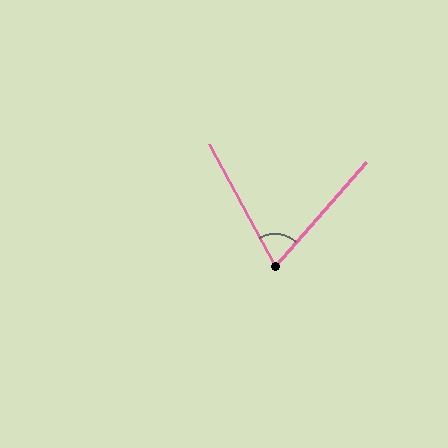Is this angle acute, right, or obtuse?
It is acute.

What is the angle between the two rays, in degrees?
Approximately 70 degrees.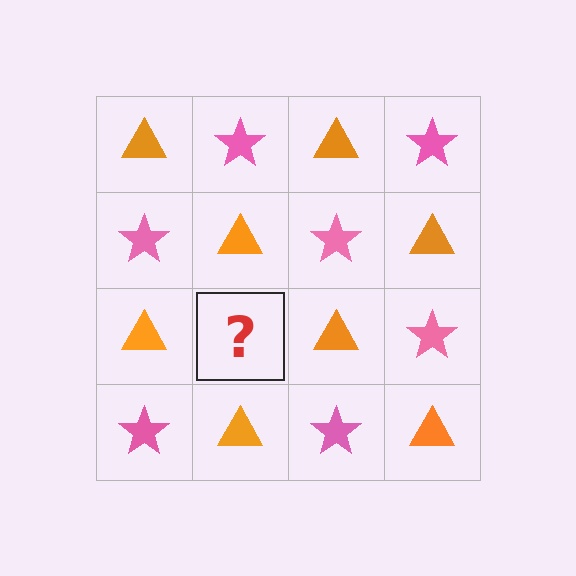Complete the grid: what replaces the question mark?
The question mark should be replaced with a pink star.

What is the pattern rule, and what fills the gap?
The rule is that it alternates orange triangle and pink star in a checkerboard pattern. The gap should be filled with a pink star.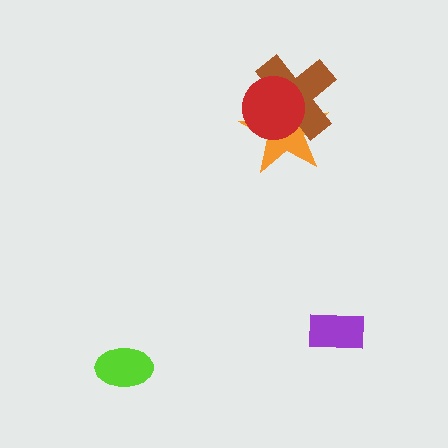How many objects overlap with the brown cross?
2 objects overlap with the brown cross.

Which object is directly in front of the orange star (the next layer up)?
The brown cross is directly in front of the orange star.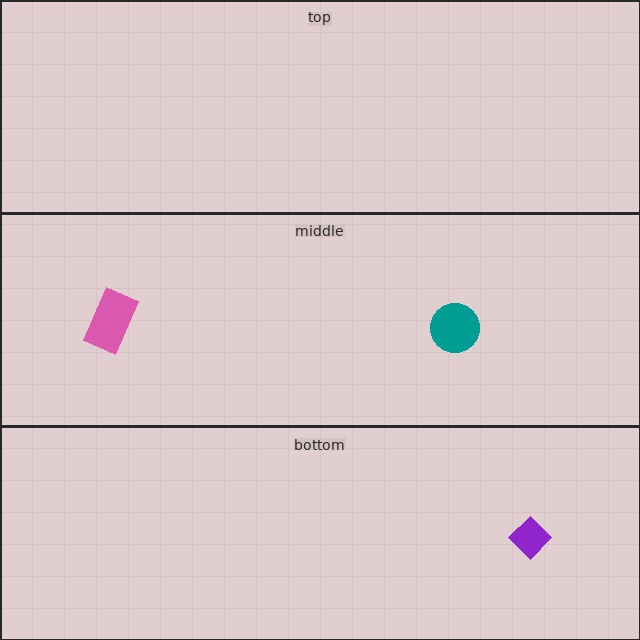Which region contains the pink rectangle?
The middle region.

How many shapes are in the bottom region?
1.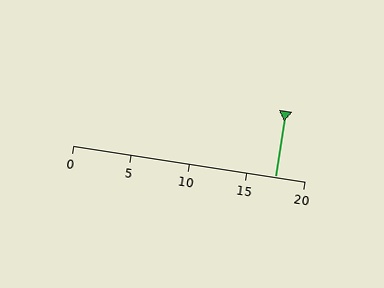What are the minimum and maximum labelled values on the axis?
The axis runs from 0 to 20.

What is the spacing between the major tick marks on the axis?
The major ticks are spaced 5 apart.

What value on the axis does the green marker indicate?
The marker indicates approximately 17.5.